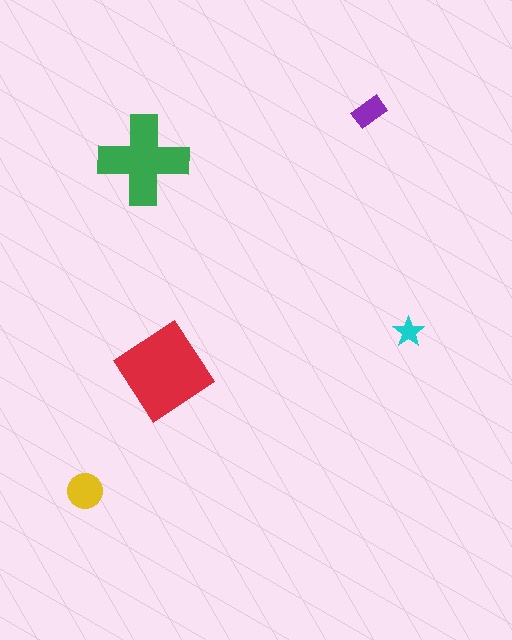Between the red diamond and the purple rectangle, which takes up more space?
The red diamond.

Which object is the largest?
The red diamond.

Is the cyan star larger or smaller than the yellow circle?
Smaller.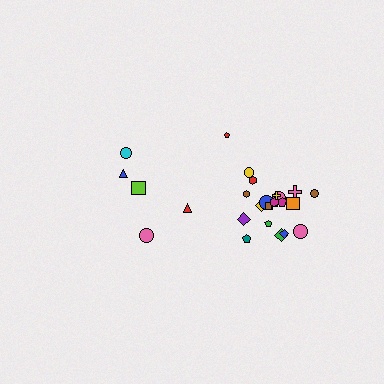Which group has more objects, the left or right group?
The right group.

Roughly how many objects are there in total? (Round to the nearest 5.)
Roughly 30 objects in total.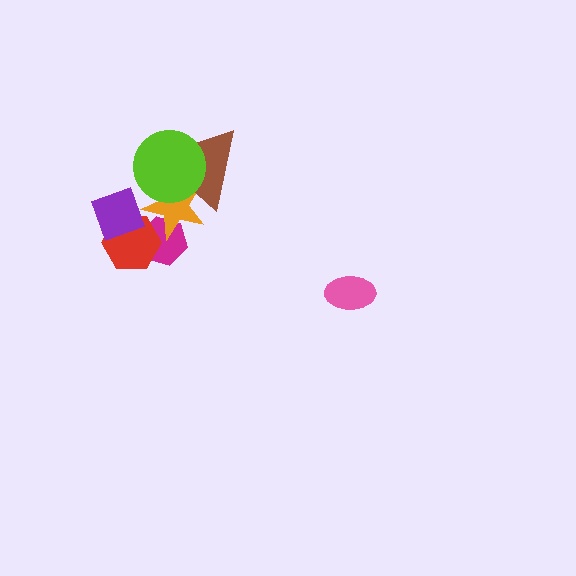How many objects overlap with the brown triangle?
2 objects overlap with the brown triangle.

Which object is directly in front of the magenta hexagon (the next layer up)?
The orange star is directly in front of the magenta hexagon.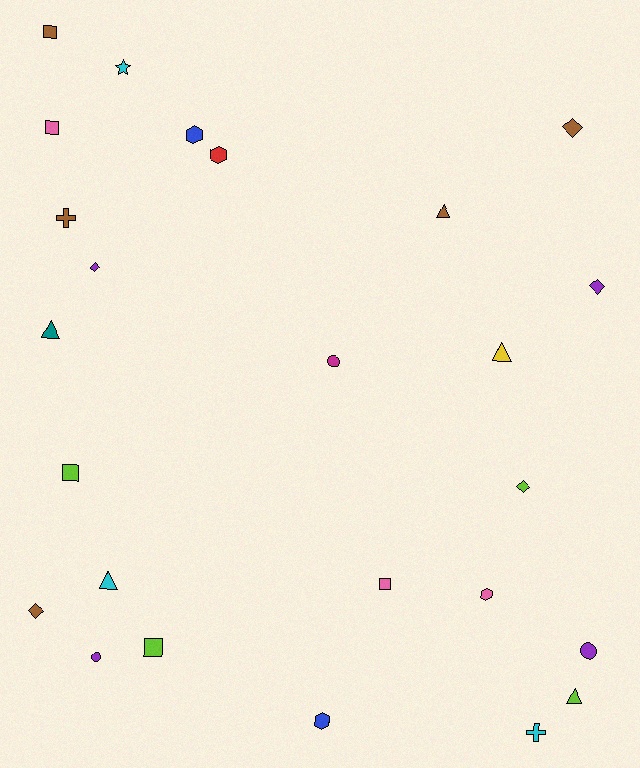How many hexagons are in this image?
There are 4 hexagons.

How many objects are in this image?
There are 25 objects.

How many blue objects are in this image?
There are 2 blue objects.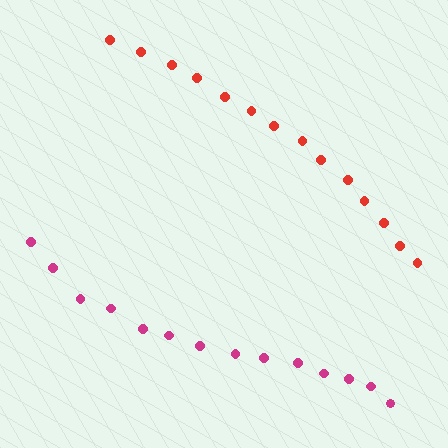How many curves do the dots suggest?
There are 2 distinct paths.